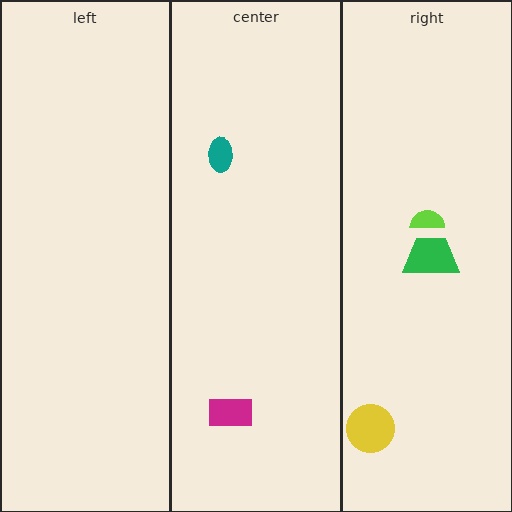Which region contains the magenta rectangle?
The center region.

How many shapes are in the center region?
2.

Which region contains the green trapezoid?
The right region.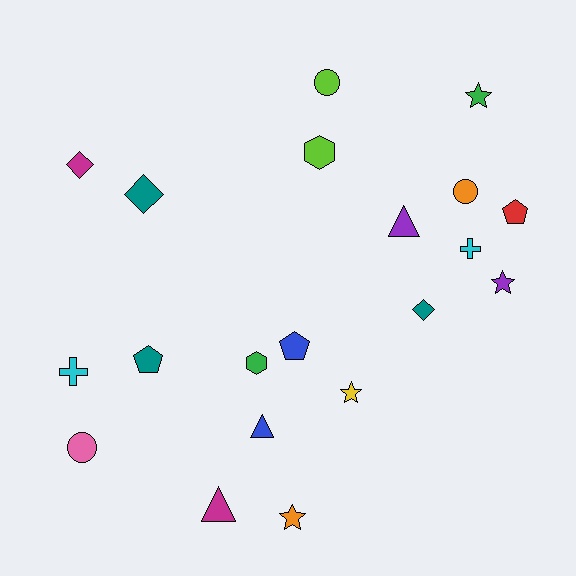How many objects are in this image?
There are 20 objects.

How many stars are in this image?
There are 4 stars.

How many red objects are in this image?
There is 1 red object.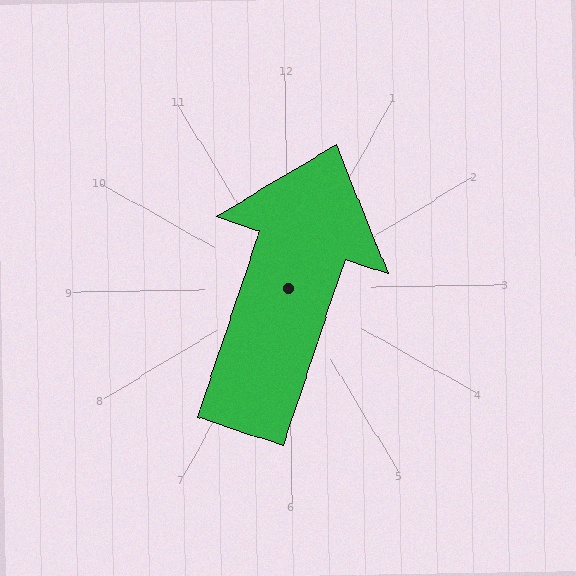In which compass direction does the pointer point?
North.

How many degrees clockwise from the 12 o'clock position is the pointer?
Approximately 19 degrees.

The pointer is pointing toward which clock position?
Roughly 1 o'clock.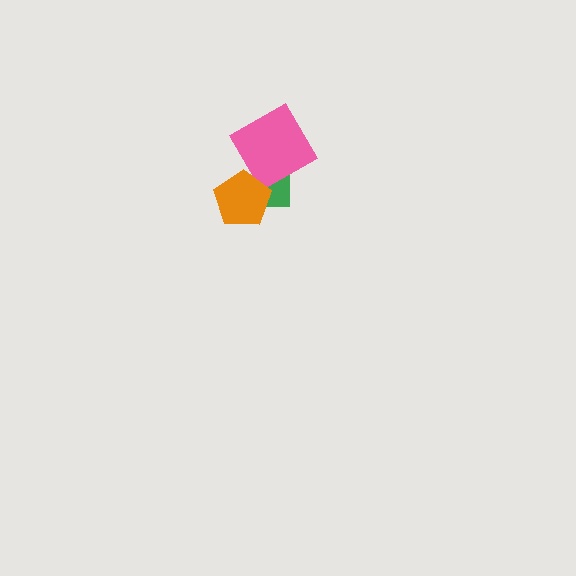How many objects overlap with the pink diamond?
2 objects overlap with the pink diamond.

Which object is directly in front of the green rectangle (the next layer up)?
The pink diamond is directly in front of the green rectangle.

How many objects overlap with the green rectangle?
2 objects overlap with the green rectangle.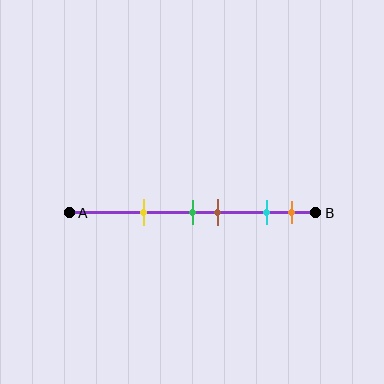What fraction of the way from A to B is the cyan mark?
The cyan mark is approximately 80% (0.8) of the way from A to B.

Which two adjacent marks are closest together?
The green and brown marks are the closest adjacent pair.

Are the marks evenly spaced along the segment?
No, the marks are not evenly spaced.